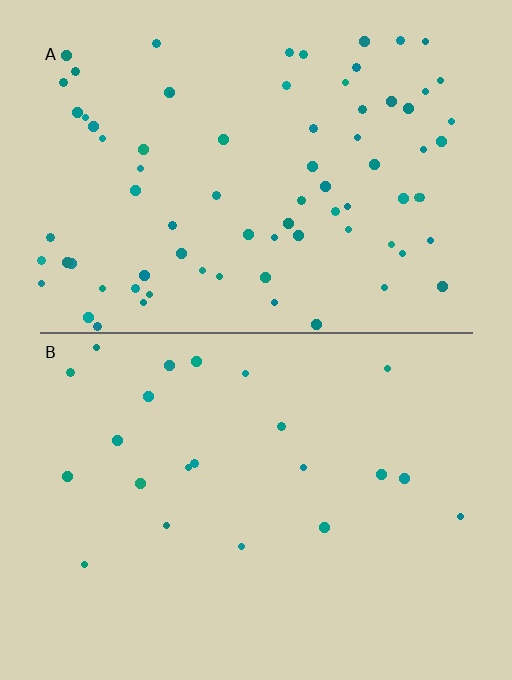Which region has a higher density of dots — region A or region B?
A (the top).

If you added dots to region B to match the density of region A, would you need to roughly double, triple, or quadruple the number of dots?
Approximately quadruple.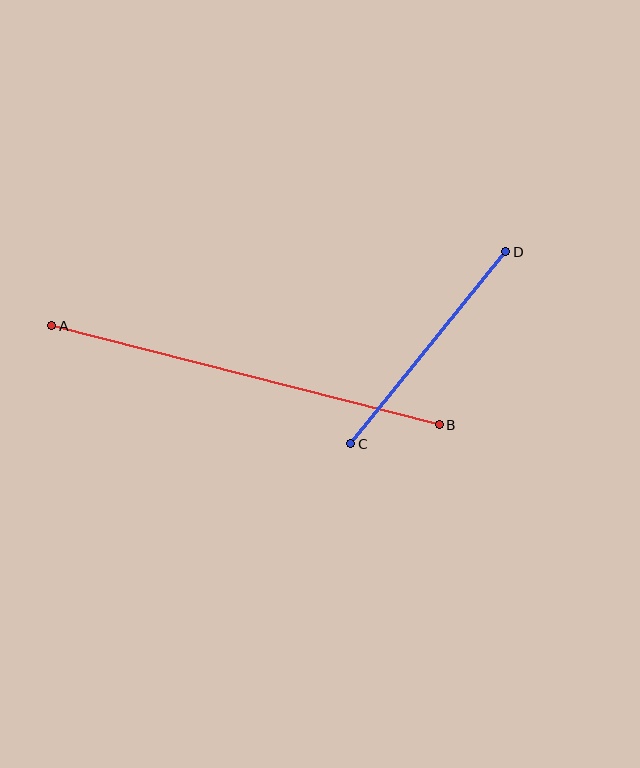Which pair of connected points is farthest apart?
Points A and B are farthest apart.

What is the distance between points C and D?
The distance is approximately 247 pixels.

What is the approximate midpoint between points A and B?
The midpoint is at approximately (246, 375) pixels.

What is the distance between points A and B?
The distance is approximately 400 pixels.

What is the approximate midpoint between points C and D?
The midpoint is at approximately (428, 348) pixels.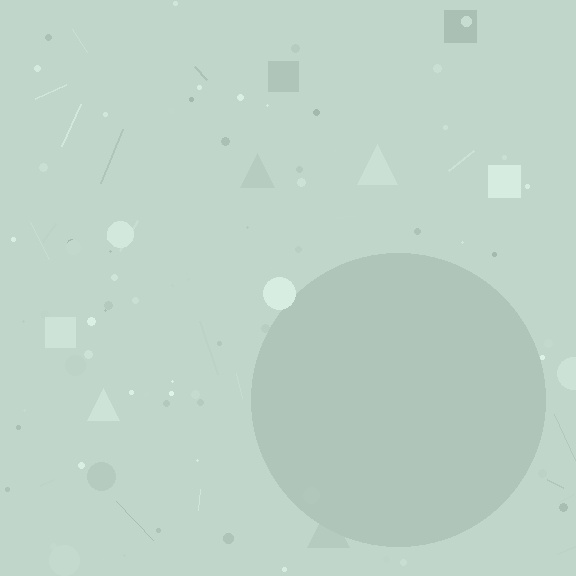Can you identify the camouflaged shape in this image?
The camouflaged shape is a circle.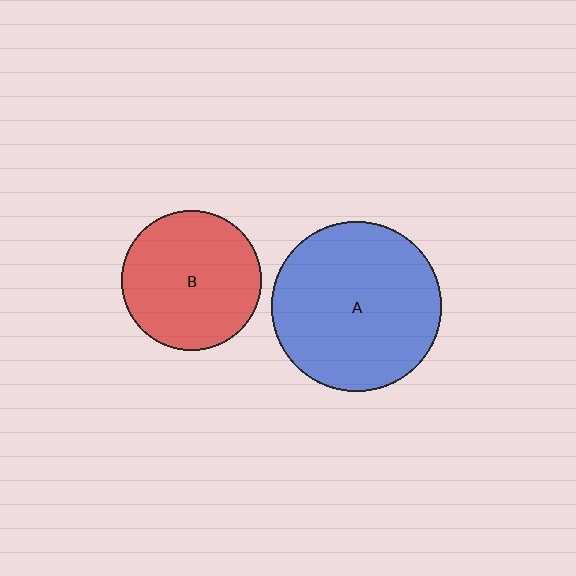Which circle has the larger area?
Circle A (blue).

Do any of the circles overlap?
No, none of the circles overlap.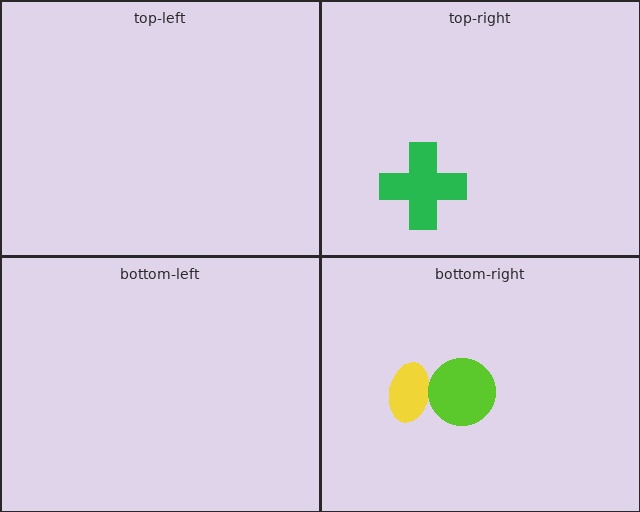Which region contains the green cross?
The top-right region.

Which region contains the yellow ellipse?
The bottom-right region.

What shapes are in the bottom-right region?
The yellow ellipse, the lime circle.